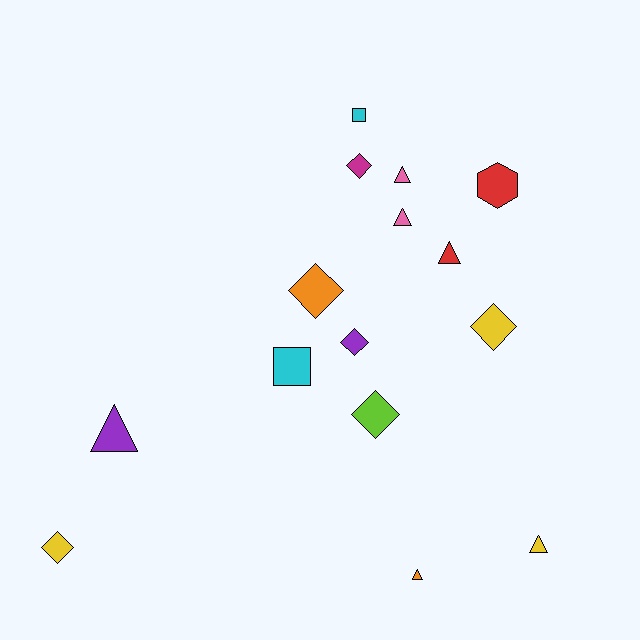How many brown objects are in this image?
There are no brown objects.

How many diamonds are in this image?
There are 6 diamonds.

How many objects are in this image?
There are 15 objects.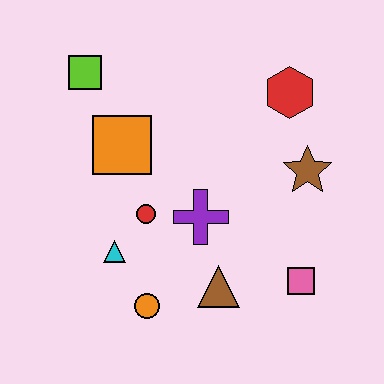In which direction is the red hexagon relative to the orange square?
The red hexagon is to the right of the orange square.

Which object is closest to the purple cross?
The red circle is closest to the purple cross.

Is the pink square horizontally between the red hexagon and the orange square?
No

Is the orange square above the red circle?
Yes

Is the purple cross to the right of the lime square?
Yes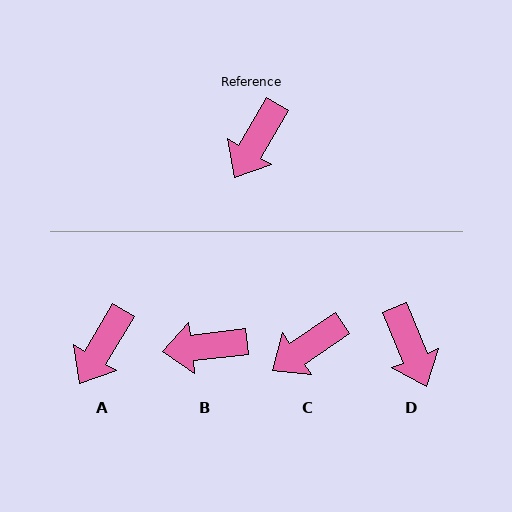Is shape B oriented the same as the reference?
No, it is off by about 52 degrees.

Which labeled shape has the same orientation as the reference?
A.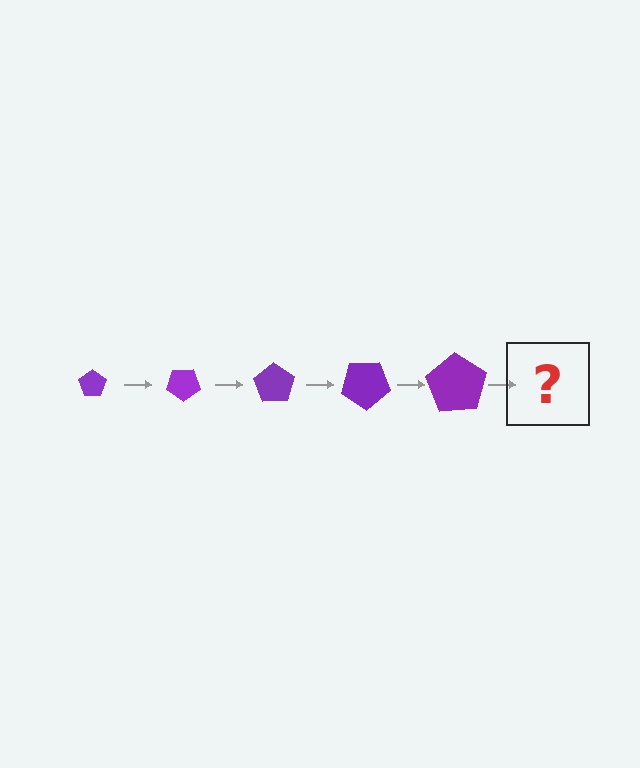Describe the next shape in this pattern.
It should be a pentagon, larger than the previous one and rotated 175 degrees from the start.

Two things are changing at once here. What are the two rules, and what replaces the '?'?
The two rules are that the pentagon grows larger each step and it rotates 35 degrees each step. The '?' should be a pentagon, larger than the previous one and rotated 175 degrees from the start.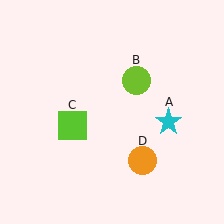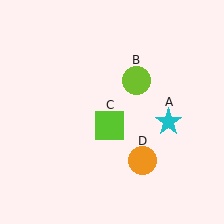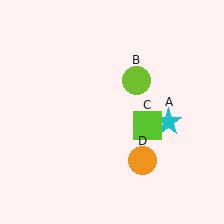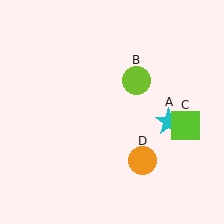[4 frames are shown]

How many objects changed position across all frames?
1 object changed position: lime square (object C).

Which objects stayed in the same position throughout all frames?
Cyan star (object A) and lime circle (object B) and orange circle (object D) remained stationary.